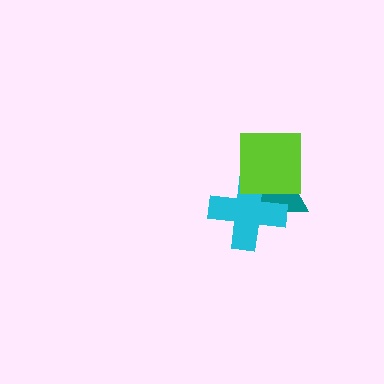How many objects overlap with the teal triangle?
2 objects overlap with the teal triangle.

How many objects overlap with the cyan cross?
2 objects overlap with the cyan cross.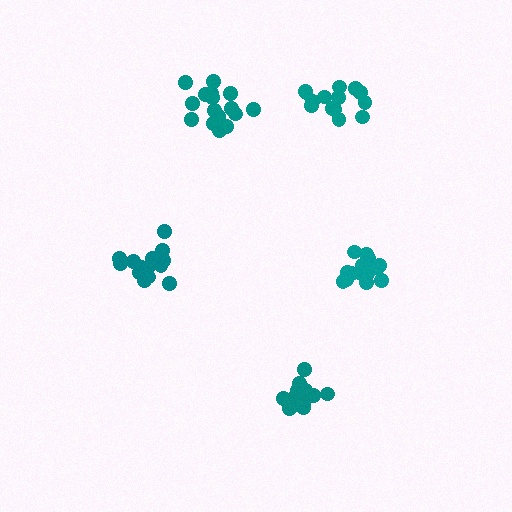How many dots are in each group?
Group 1: 17 dots, Group 2: 15 dots, Group 3: 17 dots, Group 4: 15 dots, Group 5: 17 dots (81 total).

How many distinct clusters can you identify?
There are 5 distinct clusters.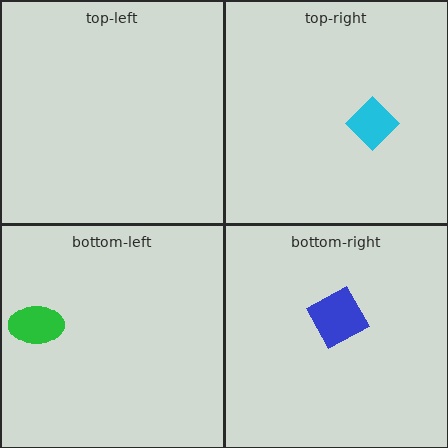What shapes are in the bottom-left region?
The green ellipse.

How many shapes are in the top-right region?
1.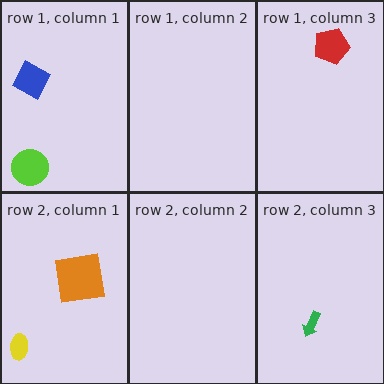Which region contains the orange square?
The row 2, column 1 region.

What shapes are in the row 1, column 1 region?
The blue diamond, the lime circle.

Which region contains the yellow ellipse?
The row 2, column 1 region.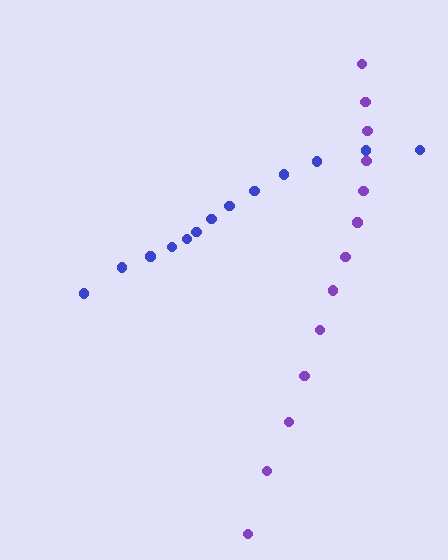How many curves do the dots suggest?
There are 2 distinct paths.